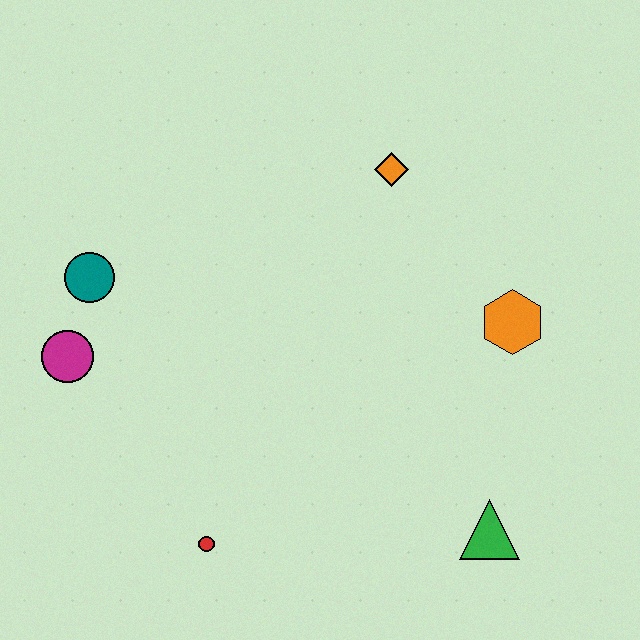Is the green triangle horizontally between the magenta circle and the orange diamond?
No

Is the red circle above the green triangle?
No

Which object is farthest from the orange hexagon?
The magenta circle is farthest from the orange hexagon.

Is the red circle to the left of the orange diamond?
Yes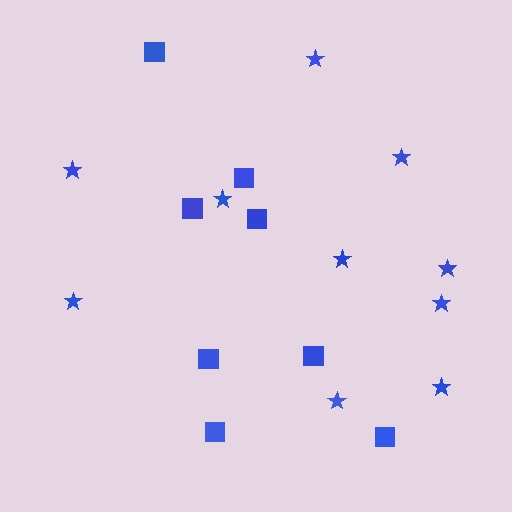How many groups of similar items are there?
There are 2 groups: one group of squares (8) and one group of stars (10).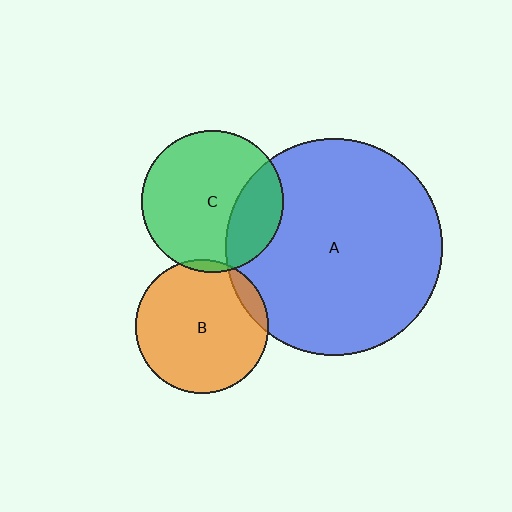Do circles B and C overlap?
Yes.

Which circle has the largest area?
Circle A (blue).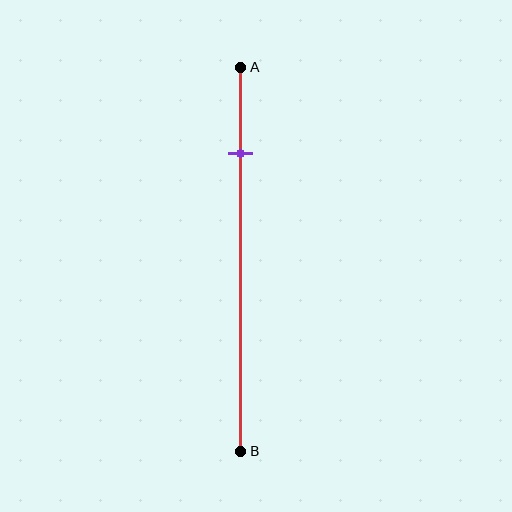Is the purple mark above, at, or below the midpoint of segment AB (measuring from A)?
The purple mark is above the midpoint of segment AB.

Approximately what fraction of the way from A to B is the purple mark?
The purple mark is approximately 20% of the way from A to B.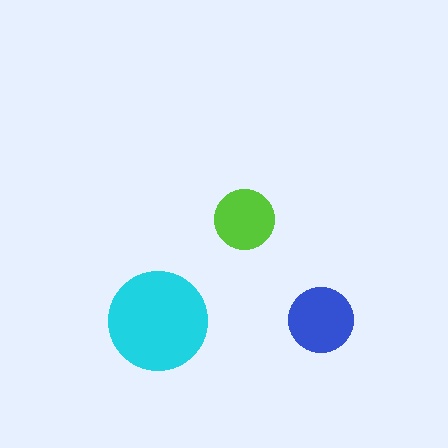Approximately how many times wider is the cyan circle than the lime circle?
About 1.5 times wider.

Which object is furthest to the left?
The cyan circle is leftmost.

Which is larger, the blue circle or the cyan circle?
The cyan one.